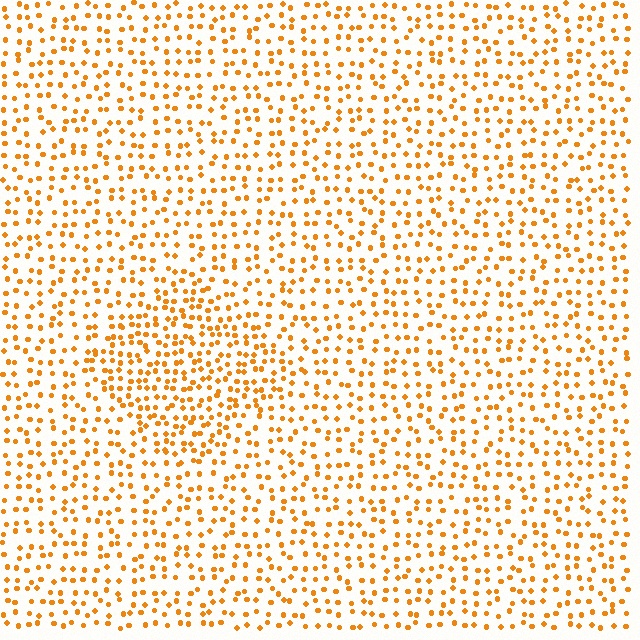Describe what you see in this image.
The image contains small orange elements arranged at two different densities. A diamond-shaped region is visible where the elements are more densely packed than the surrounding area.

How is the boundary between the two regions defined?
The boundary is defined by a change in element density (approximately 1.6x ratio). All elements are the same color, size, and shape.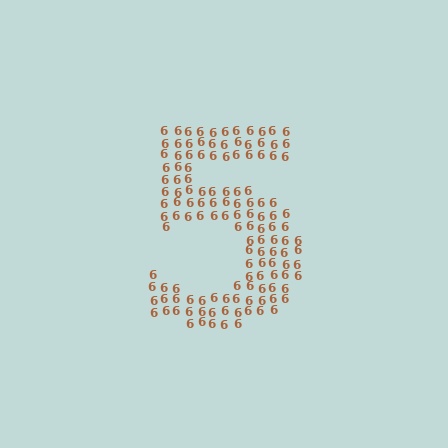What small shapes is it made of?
It is made of small digit 6's.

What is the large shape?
The large shape is the digit 5.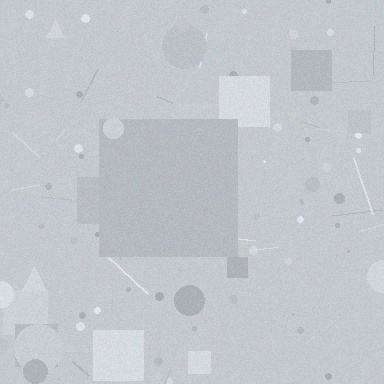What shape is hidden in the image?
A square is hidden in the image.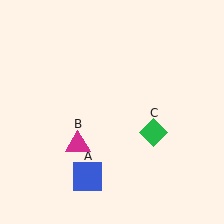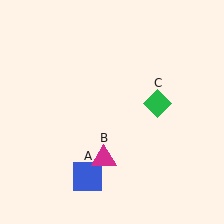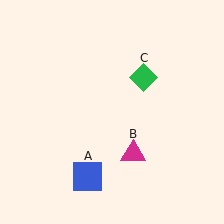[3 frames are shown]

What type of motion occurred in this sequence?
The magenta triangle (object B), green diamond (object C) rotated counterclockwise around the center of the scene.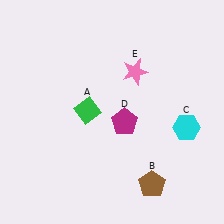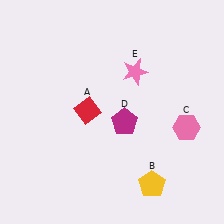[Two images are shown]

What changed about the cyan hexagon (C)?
In Image 1, C is cyan. In Image 2, it changed to pink.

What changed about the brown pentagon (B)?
In Image 1, B is brown. In Image 2, it changed to yellow.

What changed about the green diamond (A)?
In Image 1, A is green. In Image 2, it changed to red.